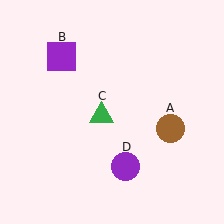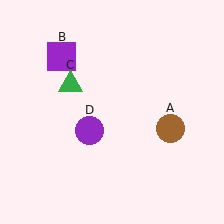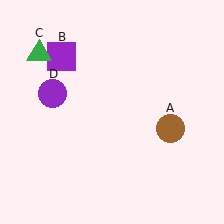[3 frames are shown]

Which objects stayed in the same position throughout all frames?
Brown circle (object A) and purple square (object B) remained stationary.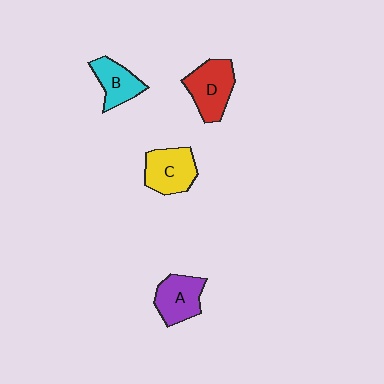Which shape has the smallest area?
Shape B (cyan).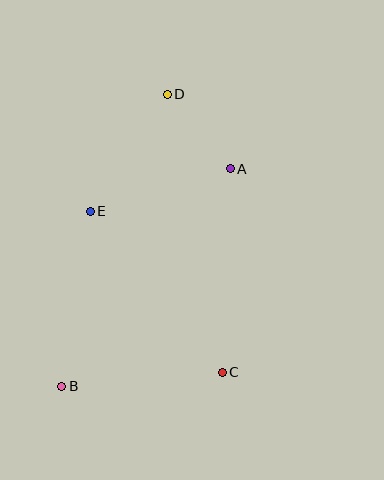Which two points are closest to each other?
Points A and D are closest to each other.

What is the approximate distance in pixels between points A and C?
The distance between A and C is approximately 203 pixels.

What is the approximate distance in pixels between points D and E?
The distance between D and E is approximately 140 pixels.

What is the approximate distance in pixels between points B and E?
The distance between B and E is approximately 178 pixels.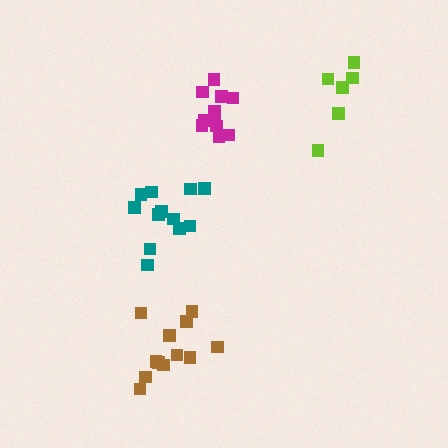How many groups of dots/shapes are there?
There are 4 groups.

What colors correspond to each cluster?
The clusters are colored: brown, magenta, teal, lime.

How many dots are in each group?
Group 1: 12 dots, Group 2: 11 dots, Group 3: 12 dots, Group 4: 6 dots (41 total).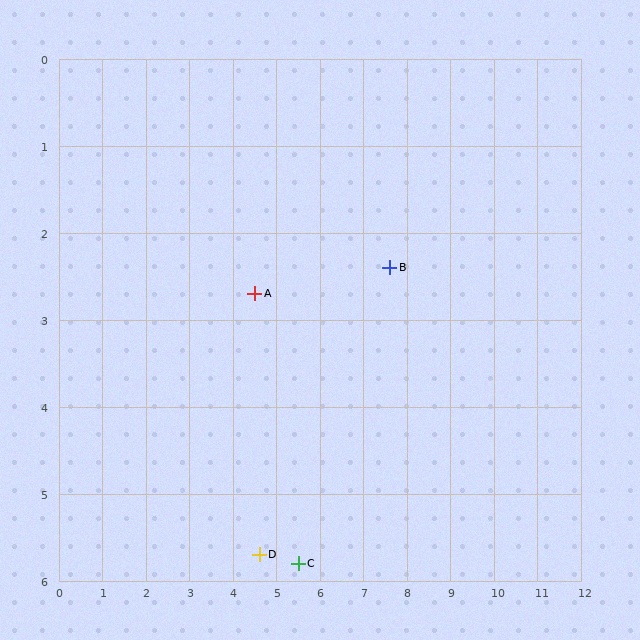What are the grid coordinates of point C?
Point C is at approximately (5.5, 5.8).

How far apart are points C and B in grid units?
Points C and B are about 4.0 grid units apart.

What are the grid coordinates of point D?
Point D is at approximately (4.6, 5.7).